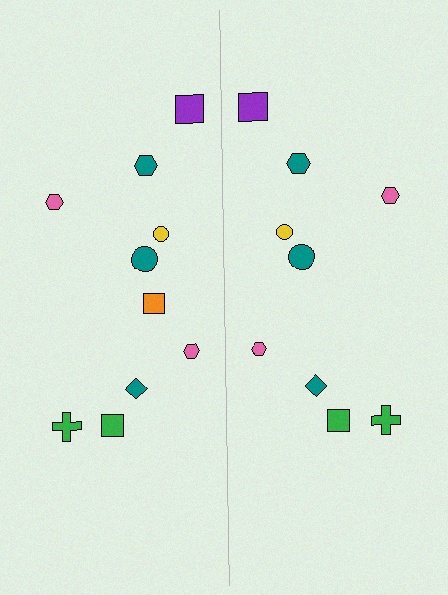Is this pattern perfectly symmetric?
No, the pattern is not perfectly symmetric. A orange square is missing from the right side.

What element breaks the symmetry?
A orange square is missing from the right side.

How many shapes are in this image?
There are 19 shapes in this image.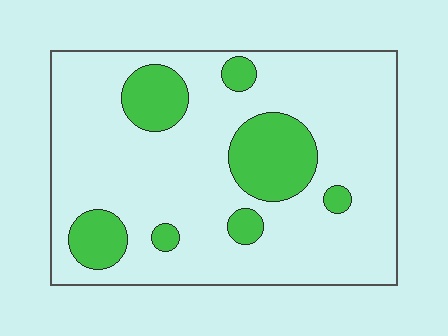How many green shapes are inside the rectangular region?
7.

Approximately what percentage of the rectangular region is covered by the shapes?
Approximately 20%.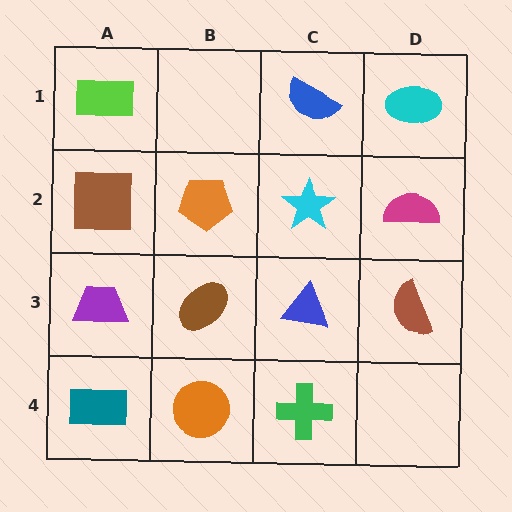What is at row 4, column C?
A green cross.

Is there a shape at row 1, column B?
No, that cell is empty.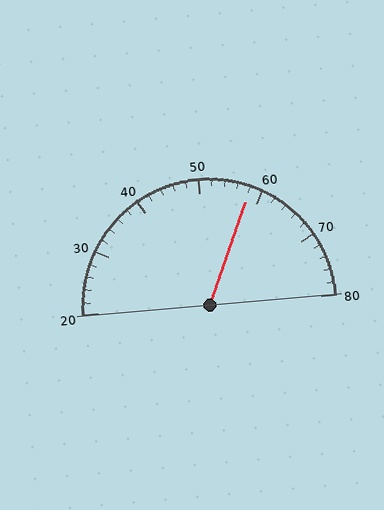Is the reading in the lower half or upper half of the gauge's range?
The reading is in the upper half of the range (20 to 80).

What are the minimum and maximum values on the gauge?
The gauge ranges from 20 to 80.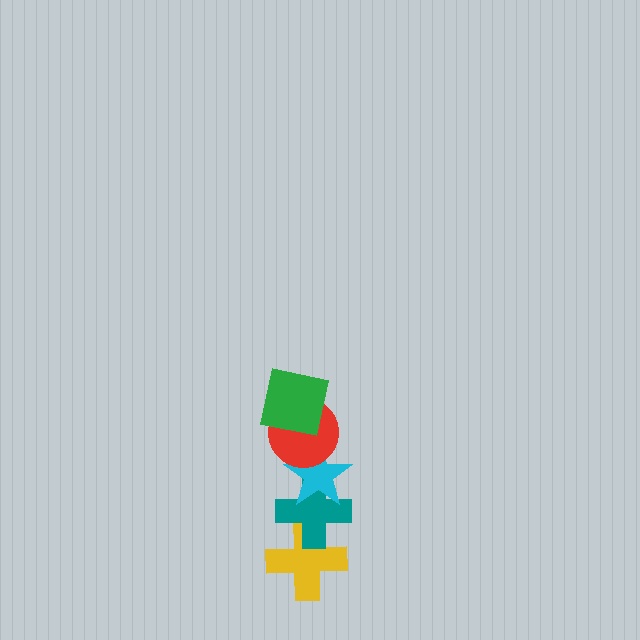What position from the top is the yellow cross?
The yellow cross is 5th from the top.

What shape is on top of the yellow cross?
The teal cross is on top of the yellow cross.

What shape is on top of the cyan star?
The red circle is on top of the cyan star.